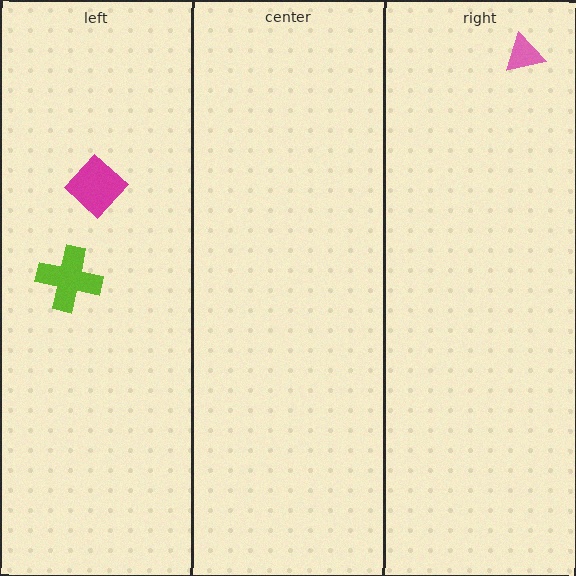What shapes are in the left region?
The lime cross, the magenta diamond.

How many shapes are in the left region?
2.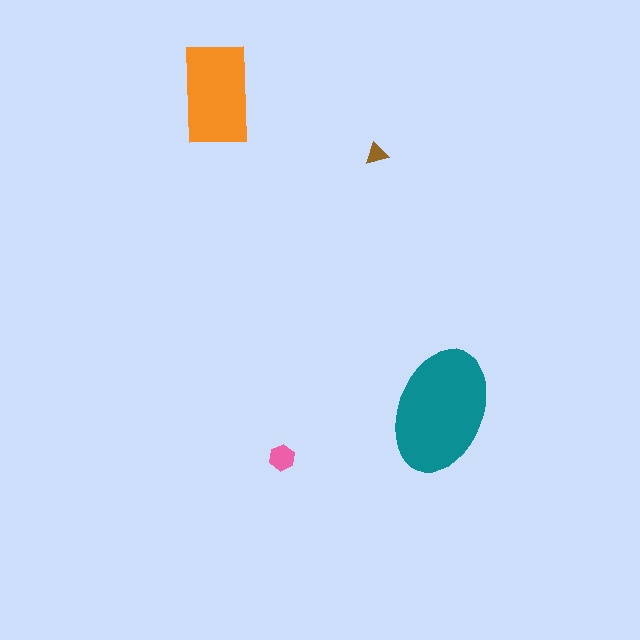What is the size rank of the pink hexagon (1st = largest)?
3rd.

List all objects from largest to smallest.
The teal ellipse, the orange rectangle, the pink hexagon, the brown triangle.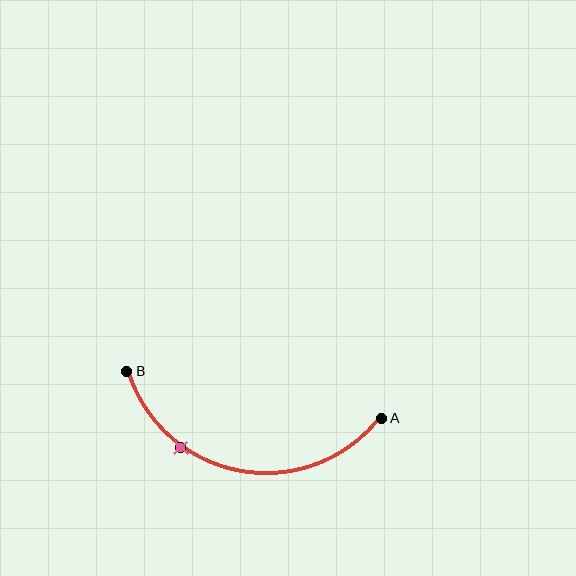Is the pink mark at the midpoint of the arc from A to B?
No. The pink mark lies on the arc but is closer to endpoint B. The arc midpoint would be at the point on the curve equidistant along the arc from both A and B.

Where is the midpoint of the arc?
The arc midpoint is the point on the curve farthest from the straight line joining A and B. It sits below that line.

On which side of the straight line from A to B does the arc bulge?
The arc bulges below the straight line connecting A and B.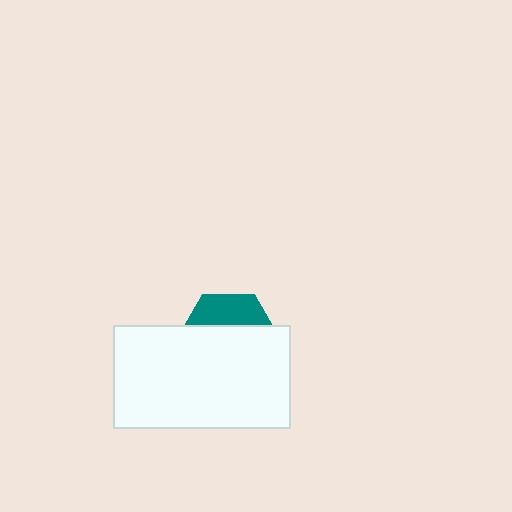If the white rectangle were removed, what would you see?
You would see the complete teal hexagon.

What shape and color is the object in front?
The object in front is a white rectangle.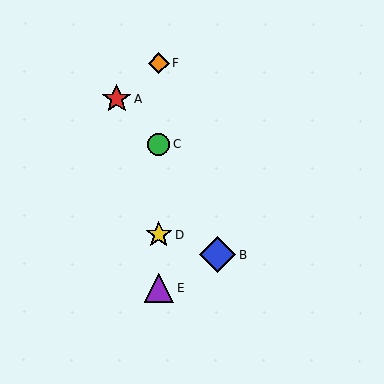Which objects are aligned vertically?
Objects C, D, E, F are aligned vertically.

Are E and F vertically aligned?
Yes, both are at x≈159.